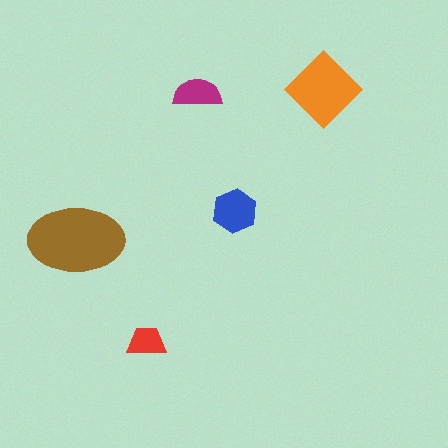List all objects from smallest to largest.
The red trapezoid, the magenta semicircle, the blue hexagon, the orange diamond, the brown ellipse.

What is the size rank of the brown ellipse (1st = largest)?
1st.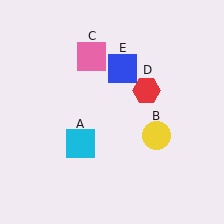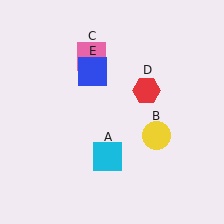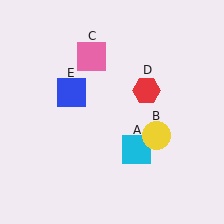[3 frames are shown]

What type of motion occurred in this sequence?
The cyan square (object A), blue square (object E) rotated counterclockwise around the center of the scene.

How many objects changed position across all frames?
2 objects changed position: cyan square (object A), blue square (object E).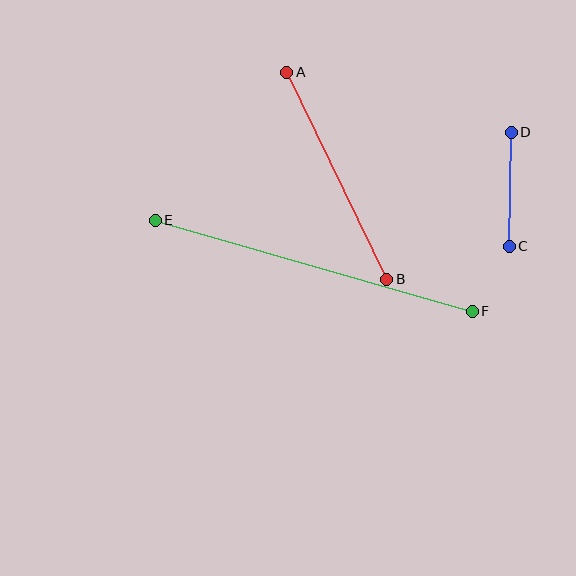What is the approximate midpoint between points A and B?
The midpoint is at approximately (337, 176) pixels.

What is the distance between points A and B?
The distance is approximately 230 pixels.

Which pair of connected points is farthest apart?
Points E and F are farthest apart.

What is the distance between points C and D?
The distance is approximately 114 pixels.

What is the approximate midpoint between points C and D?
The midpoint is at approximately (510, 189) pixels.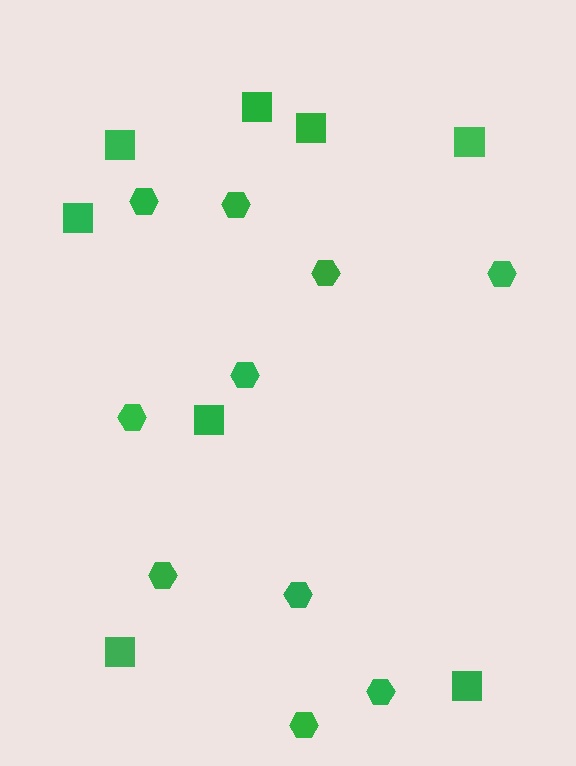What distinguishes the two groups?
There are 2 groups: one group of hexagons (10) and one group of squares (8).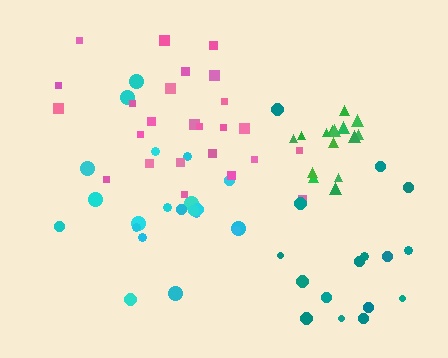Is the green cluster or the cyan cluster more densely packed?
Green.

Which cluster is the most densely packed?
Green.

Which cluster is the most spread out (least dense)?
Cyan.